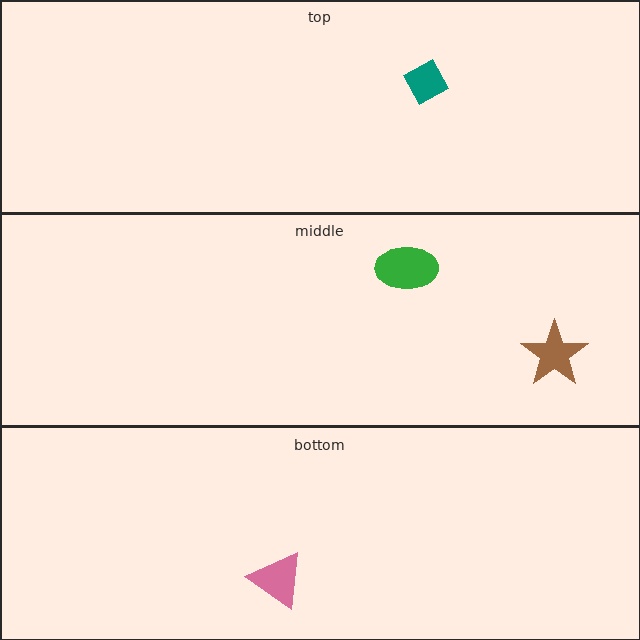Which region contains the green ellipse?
The middle region.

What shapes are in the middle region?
The brown star, the green ellipse.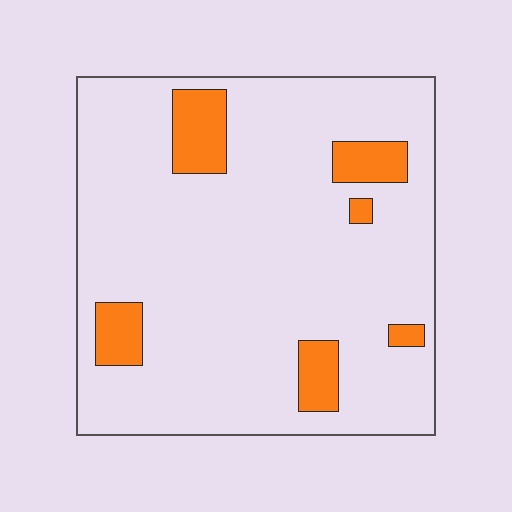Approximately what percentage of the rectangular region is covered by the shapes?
Approximately 10%.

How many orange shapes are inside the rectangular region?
6.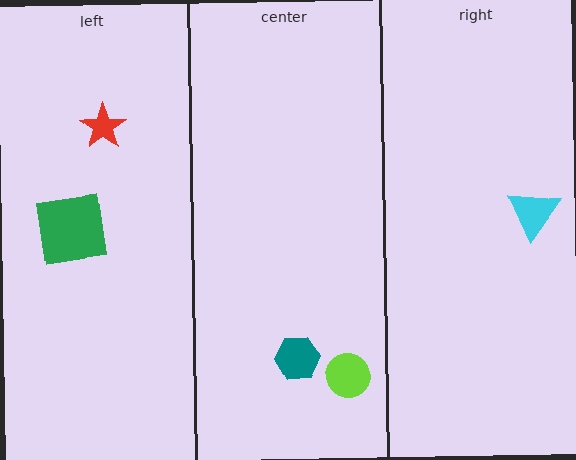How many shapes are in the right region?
1.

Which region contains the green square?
The left region.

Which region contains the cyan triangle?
The right region.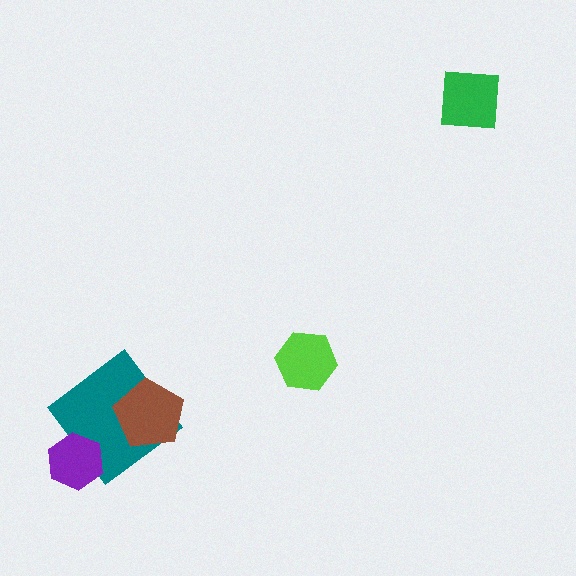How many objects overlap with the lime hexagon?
0 objects overlap with the lime hexagon.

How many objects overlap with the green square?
0 objects overlap with the green square.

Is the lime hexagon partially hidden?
No, no other shape covers it.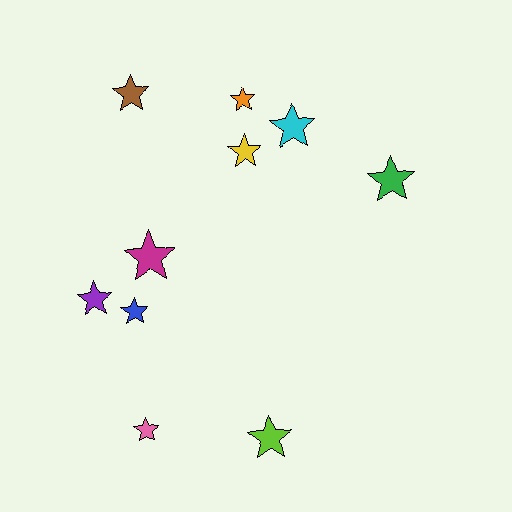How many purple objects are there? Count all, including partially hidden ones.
There is 1 purple object.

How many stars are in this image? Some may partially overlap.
There are 10 stars.